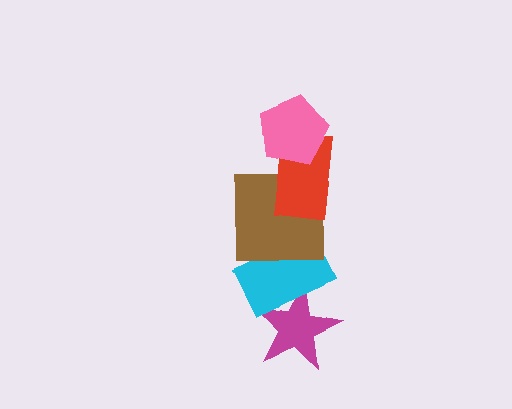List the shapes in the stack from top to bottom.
From top to bottom: the pink pentagon, the red rectangle, the brown square, the cyan rectangle, the magenta star.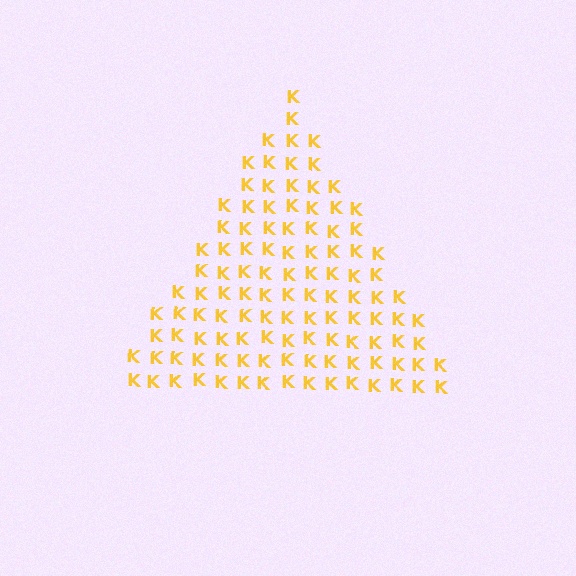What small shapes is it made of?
It is made of small letter K's.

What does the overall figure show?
The overall figure shows a triangle.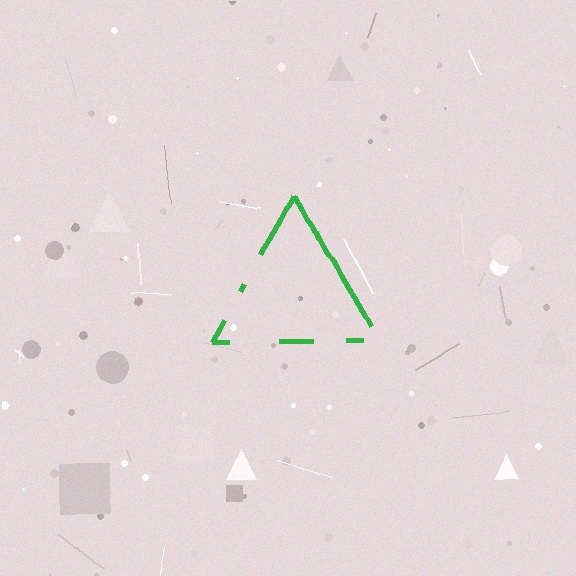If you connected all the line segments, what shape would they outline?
They would outline a triangle.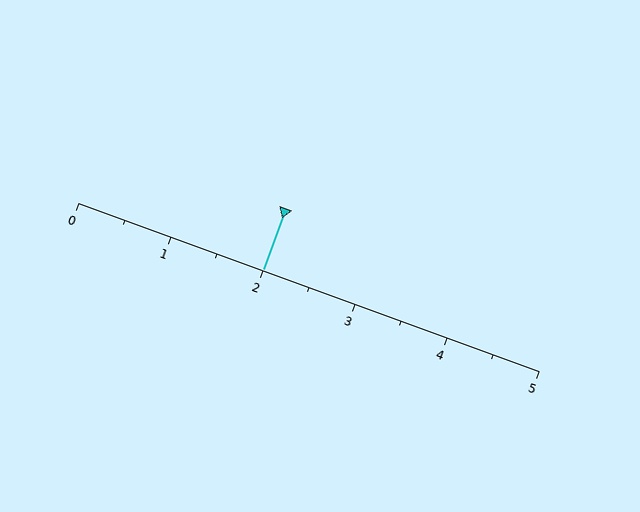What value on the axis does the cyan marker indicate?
The marker indicates approximately 2.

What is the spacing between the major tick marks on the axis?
The major ticks are spaced 1 apart.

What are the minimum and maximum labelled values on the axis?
The axis runs from 0 to 5.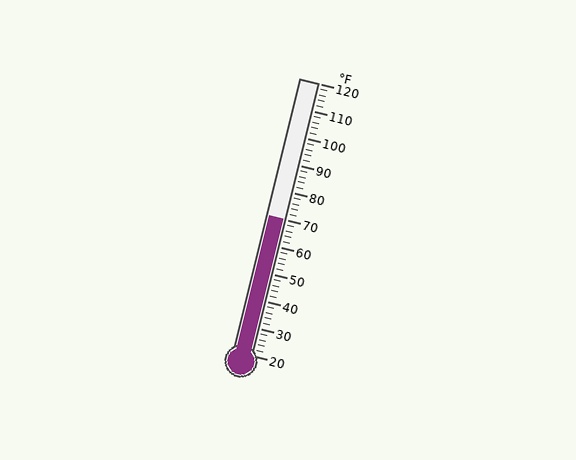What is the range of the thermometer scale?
The thermometer scale ranges from 20°F to 120°F.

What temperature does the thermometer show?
The thermometer shows approximately 70°F.